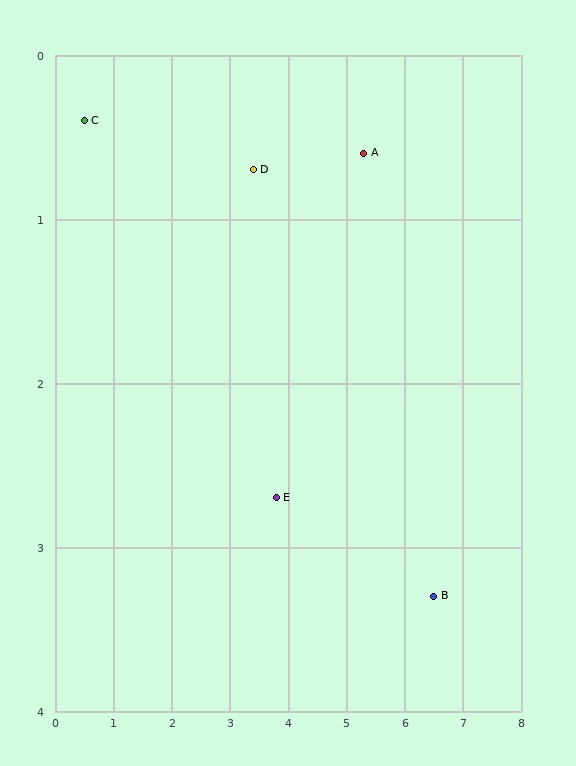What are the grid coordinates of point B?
Point B is at approximately (6.5, 3.3).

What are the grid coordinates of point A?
Point A is at approximately (5.3, 0.6).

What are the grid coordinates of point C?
Point C is at approximately (0.5, 0.4).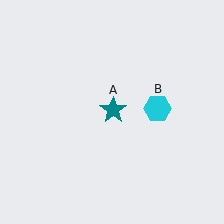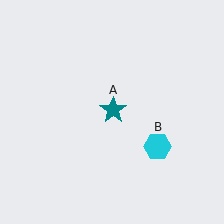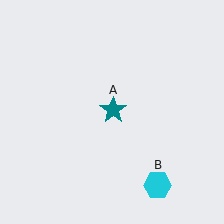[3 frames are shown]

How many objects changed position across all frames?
1 object changed position: cyan hexagon (object B).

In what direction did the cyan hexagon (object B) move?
The cyan hexagon (object B) moved down.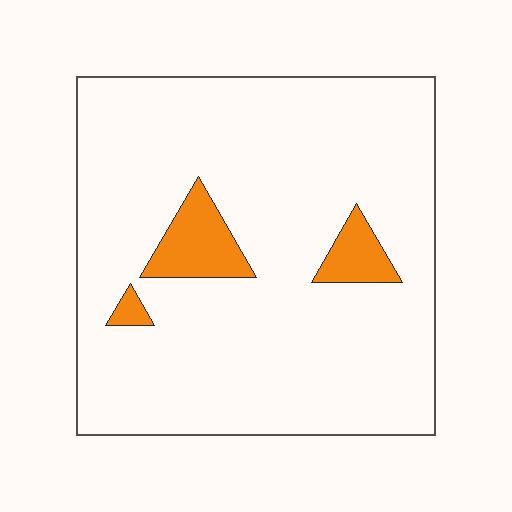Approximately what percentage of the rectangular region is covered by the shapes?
Approximately 10%.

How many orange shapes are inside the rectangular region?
3.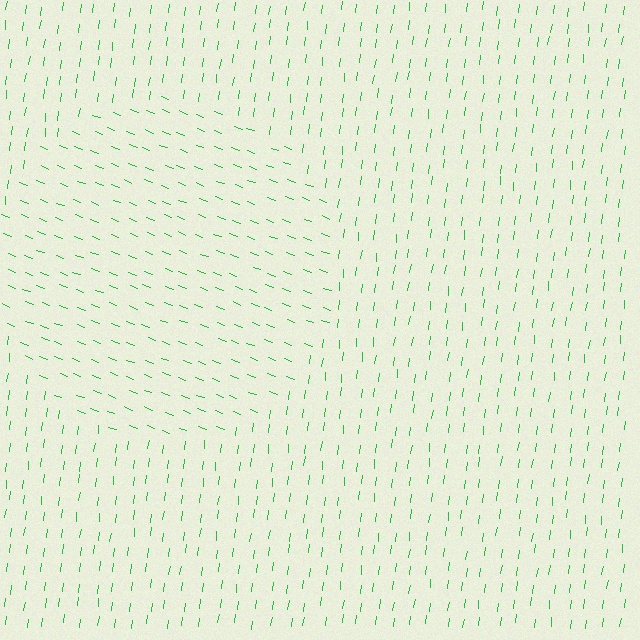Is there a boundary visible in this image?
Yes, there is a texture boundary formed by a change in line orientation.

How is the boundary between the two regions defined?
The boundary is defined purely by a change in line orientation (approximately 76 degrees difference). All lines are the same color and thickness.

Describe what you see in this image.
The image is filled with small green line segments. A circle region in the image has lines oriented differently from the surrounding lines, creating a visible texture boundary.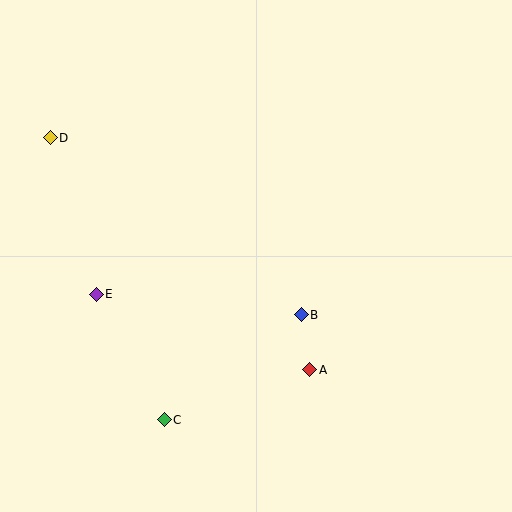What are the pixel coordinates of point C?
Point C is at (164, 420).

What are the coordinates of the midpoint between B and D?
The midpoint between B and D is at (176, 226).